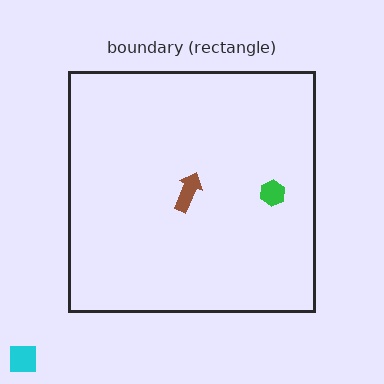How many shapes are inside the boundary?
2 inside, 1 outside.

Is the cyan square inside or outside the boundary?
Outside.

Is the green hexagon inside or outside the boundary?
Inside.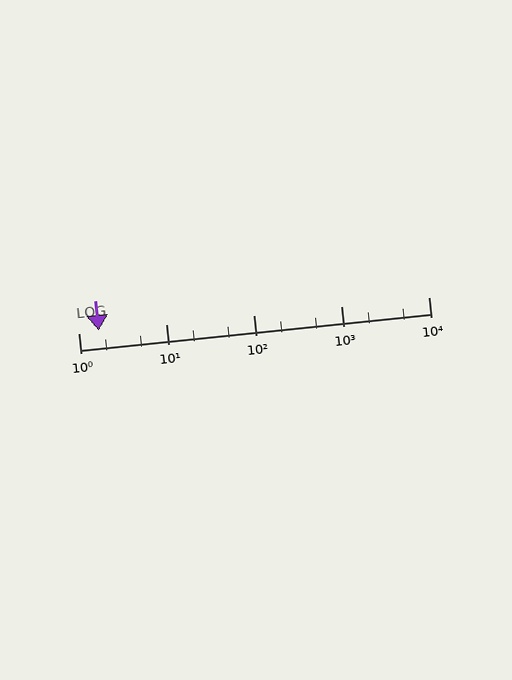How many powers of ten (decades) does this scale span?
The scale spans 4 decades, from 1 to 10000.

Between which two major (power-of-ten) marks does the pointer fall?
The pointer is between 1 and 10.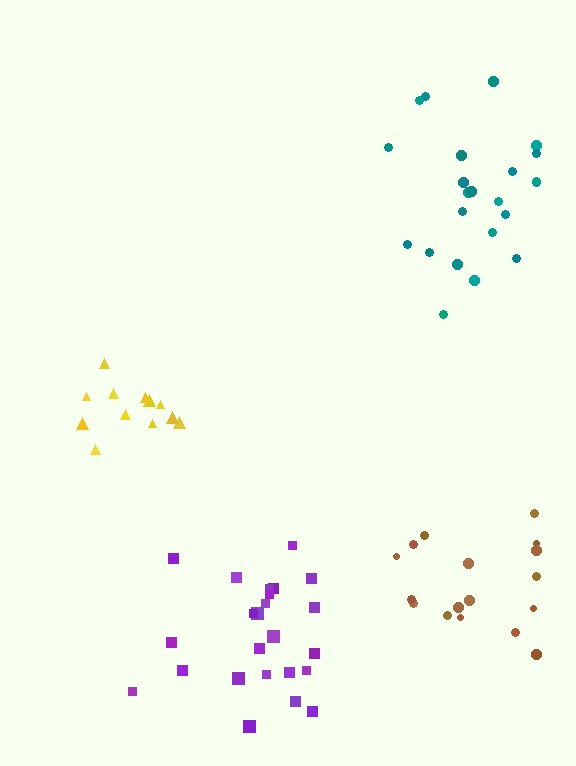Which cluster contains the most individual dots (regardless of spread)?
Purple (24).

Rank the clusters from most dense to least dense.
yellow, brown, purple, teal.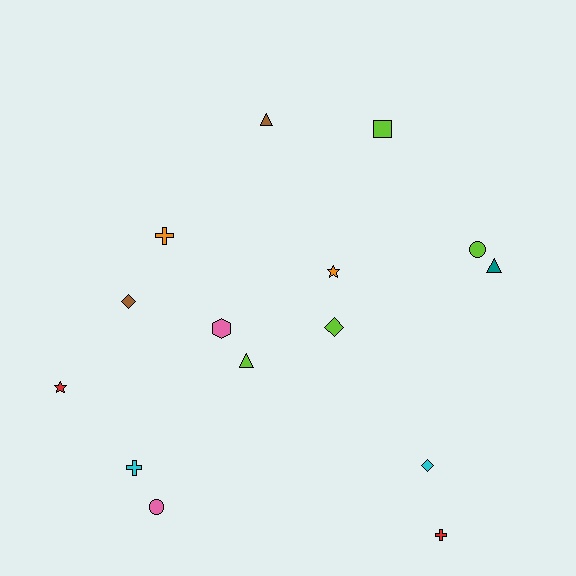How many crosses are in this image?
There are 3 crosses.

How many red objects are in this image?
There are 2 red objects.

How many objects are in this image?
There are 15 objects.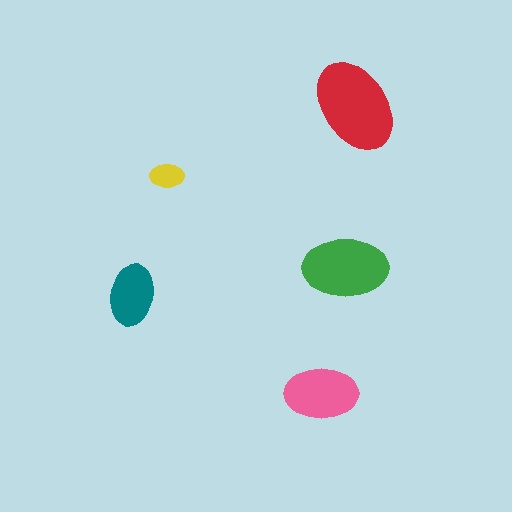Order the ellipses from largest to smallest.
the red one, the green one, the pink one, the teal one, the yellow one.